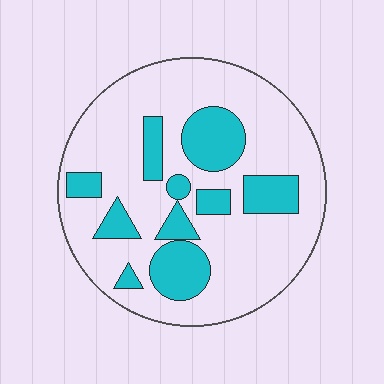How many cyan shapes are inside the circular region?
10.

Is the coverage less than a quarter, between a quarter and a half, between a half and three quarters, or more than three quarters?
Between a quarter and a half.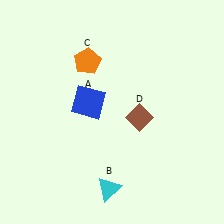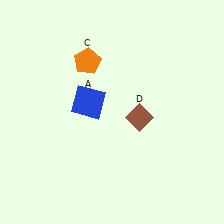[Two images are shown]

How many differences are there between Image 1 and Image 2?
There is 1 difference between the two images.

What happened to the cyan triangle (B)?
The cyan triangle (B) was removed in Image 2. It was in the bottom-left area of Image 1.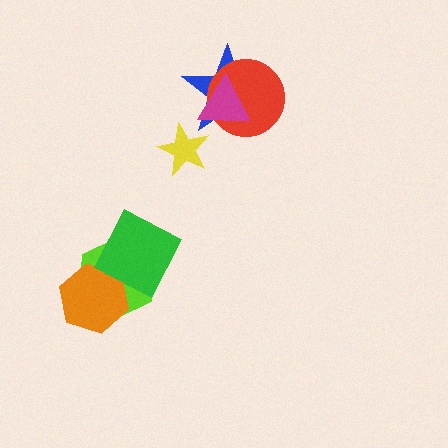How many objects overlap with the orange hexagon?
2 objects overlap with the orange hexagon.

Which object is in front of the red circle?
The magenta triangle is in front of the red circle.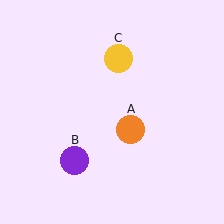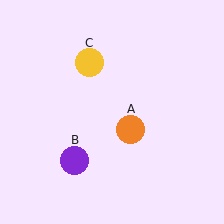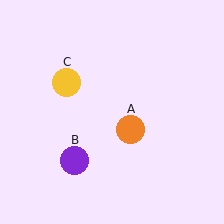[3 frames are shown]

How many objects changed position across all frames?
1 object changed position: yellow circle (object C).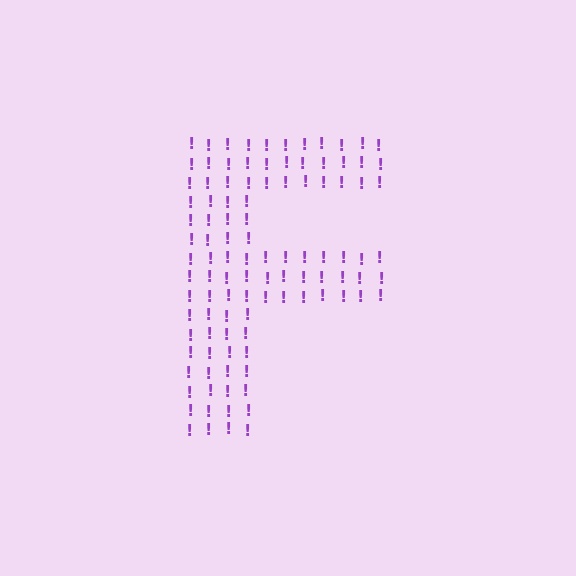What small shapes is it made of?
It is made of small exclamation marks.